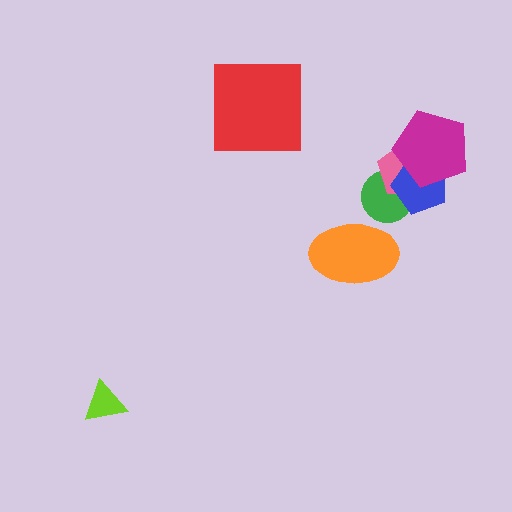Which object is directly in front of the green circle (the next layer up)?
The pink pentagon is directly in front of the green circle.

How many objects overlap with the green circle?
2 objects overlap with the green circle.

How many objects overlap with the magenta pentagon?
2 objects overlap with the magenta pentagon.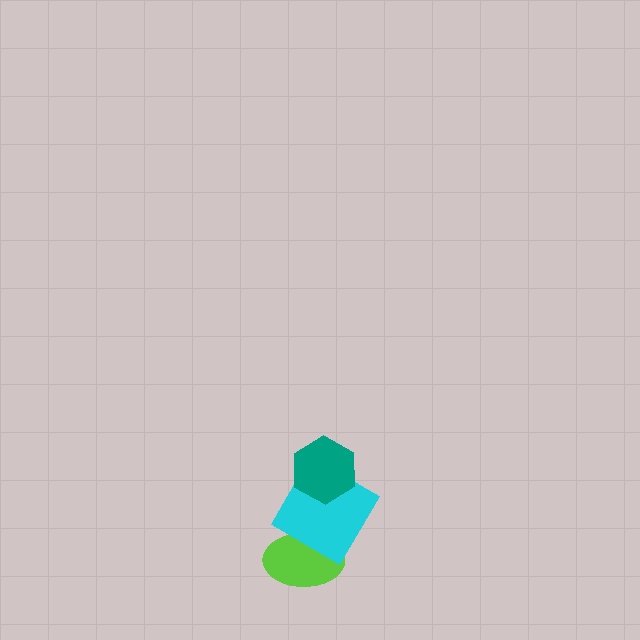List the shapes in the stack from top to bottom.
From top to bottom: the teal hexagon, the cyan diamond, the lime ellipse.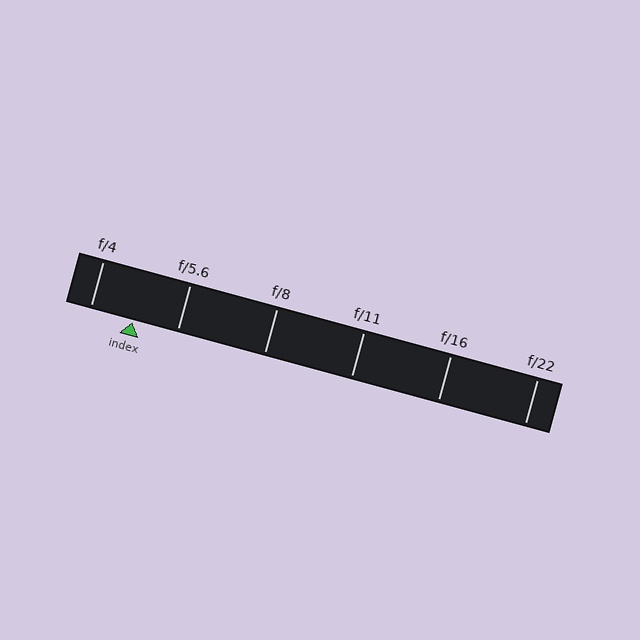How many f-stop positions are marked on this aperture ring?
There are 6 f-stop positions marked.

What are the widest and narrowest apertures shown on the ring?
The widest aperture shown is f/4 and the narrowest is f/22.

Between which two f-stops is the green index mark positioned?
The index mark is between f/4 and f/5.6.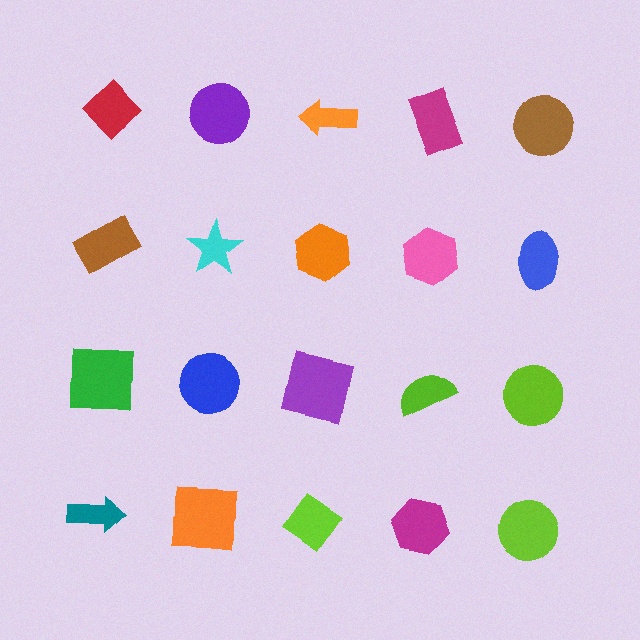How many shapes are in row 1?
5 shapes.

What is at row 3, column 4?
A lime semicircle.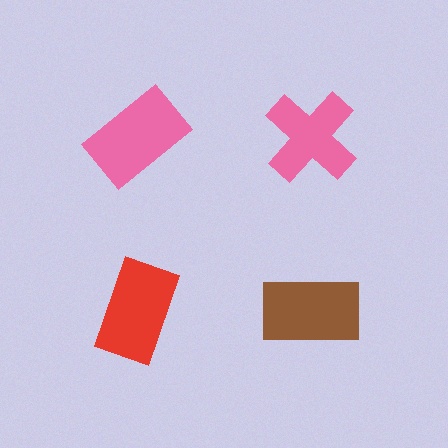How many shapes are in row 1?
2 shapes.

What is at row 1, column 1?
A pink rectangle.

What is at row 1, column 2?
A pink cross.